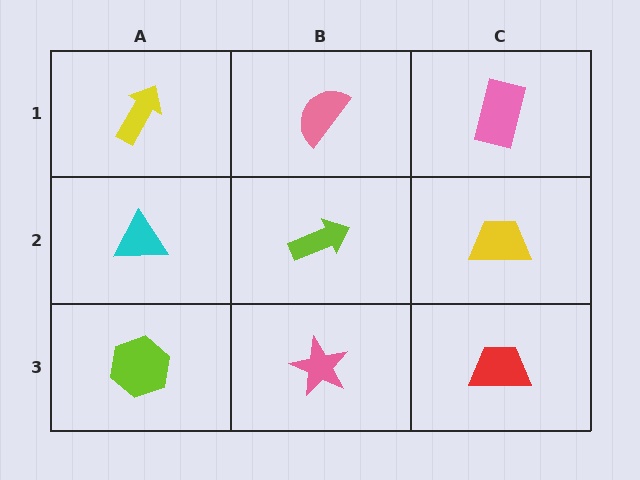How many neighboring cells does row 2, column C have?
3.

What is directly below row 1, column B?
A lime arrow.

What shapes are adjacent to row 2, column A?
A yellow arrow (row 1, column A), a lime hexagon (row 3, column A), a lime arrow (row 2, column B).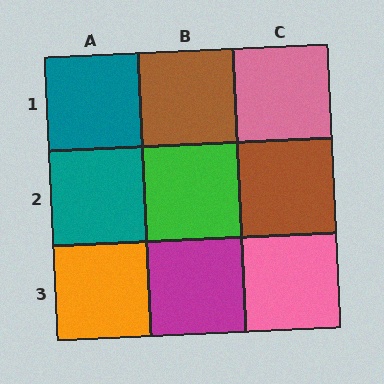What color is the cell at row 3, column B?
Magenta.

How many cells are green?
1 cell is green.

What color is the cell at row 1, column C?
Pink.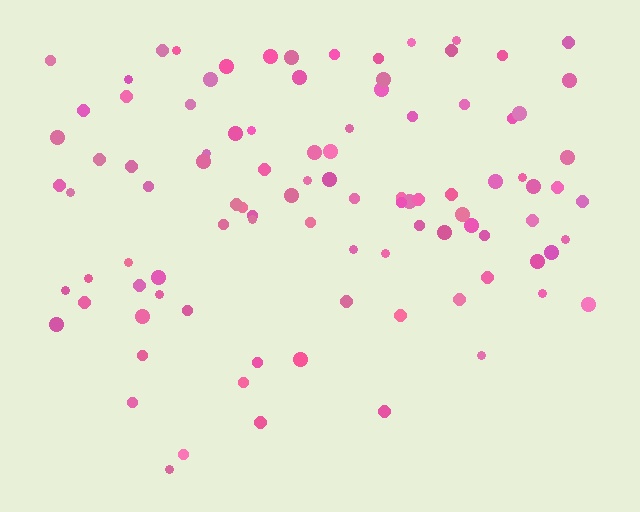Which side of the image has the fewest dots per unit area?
The bottom.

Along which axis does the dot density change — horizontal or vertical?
Vertical.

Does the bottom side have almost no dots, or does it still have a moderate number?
Still a moderate number, just noticeably fewer than the top.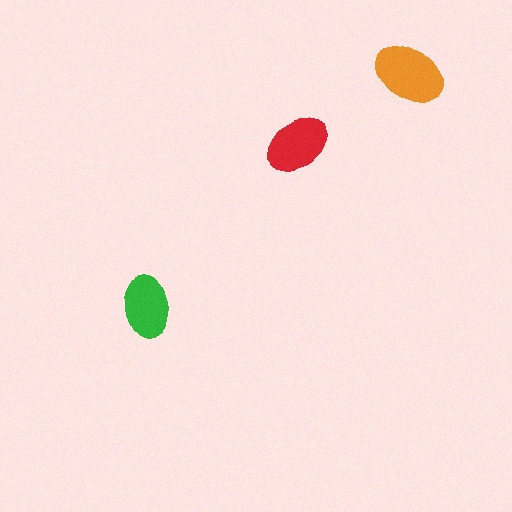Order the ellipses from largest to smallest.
the orange one, the red one, the green one.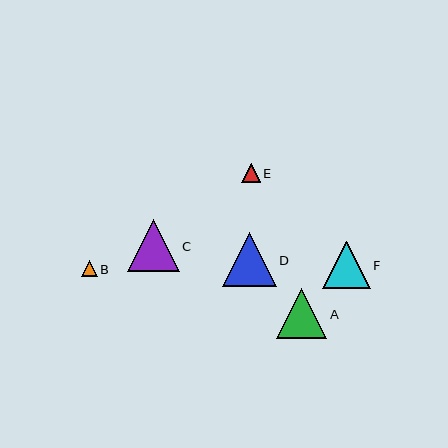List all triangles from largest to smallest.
From largest to smallest: D, C, A, F, E, B.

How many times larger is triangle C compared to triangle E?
Triangle C is approximately 2.8 times the size of triangle E.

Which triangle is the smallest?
Triangle B is the smallest with a size of approximately 16 pixels.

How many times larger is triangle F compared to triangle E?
Triangle F is approximately 2.6 times the size of triangle E.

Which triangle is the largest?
Triangle D is the largest with a size of approximately 54 pixels.